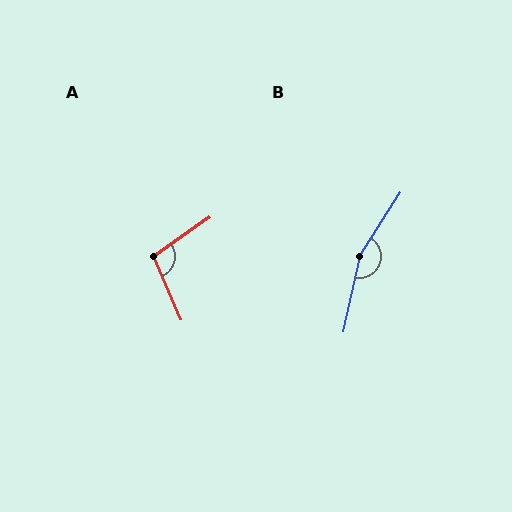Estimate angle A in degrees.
Approximately 101 degrees.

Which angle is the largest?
B, at approximately 159 degrees.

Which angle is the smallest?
A, at approximately 101 degrees.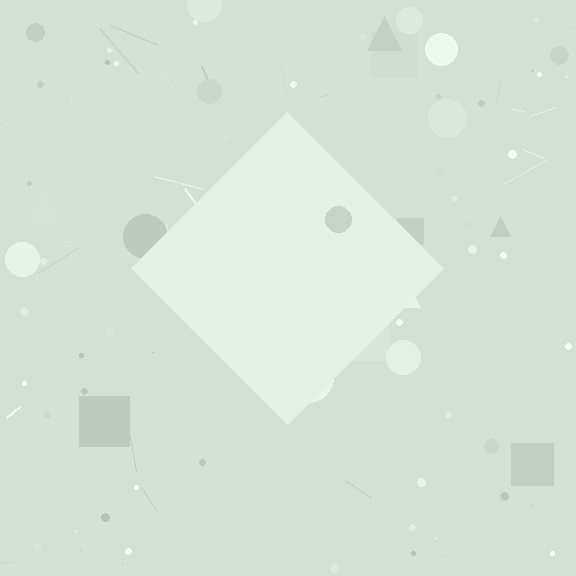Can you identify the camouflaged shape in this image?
The camouflaged shape is a diamond.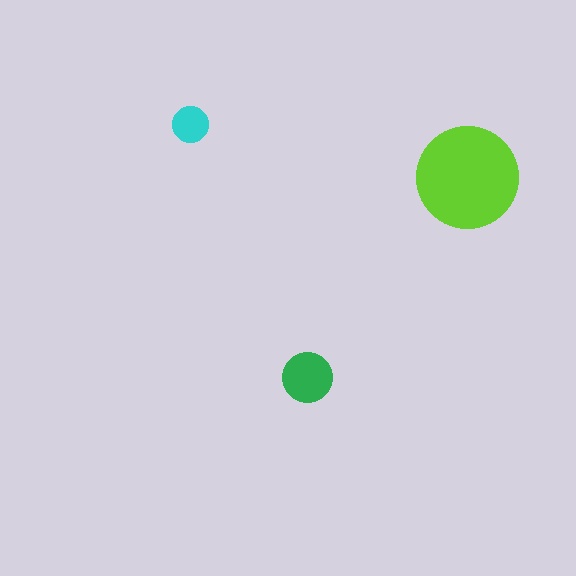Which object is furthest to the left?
The cyan circle is leftmost.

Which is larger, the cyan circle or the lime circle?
The lime one.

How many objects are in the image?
There are 3 objects in the image.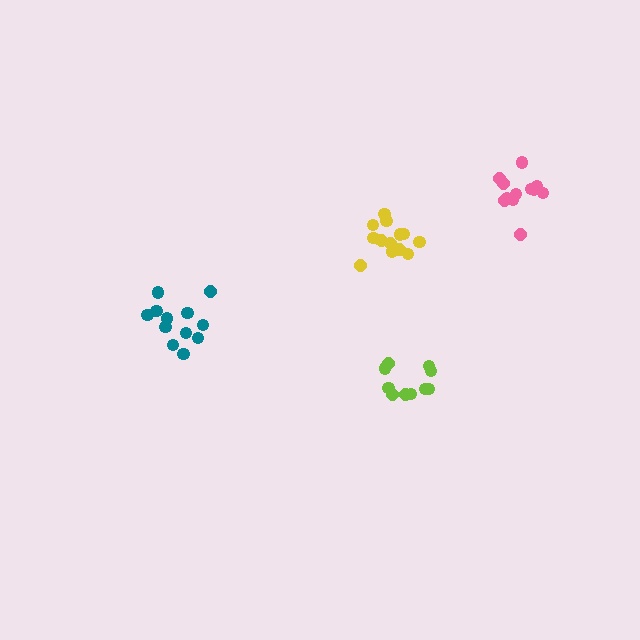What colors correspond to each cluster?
The clusters are colored: yellow, lime, teal, pink.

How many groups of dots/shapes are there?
There are 4 groups.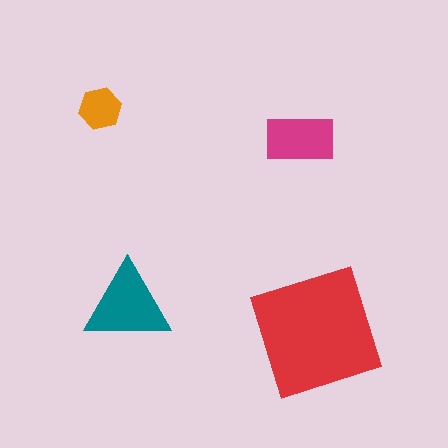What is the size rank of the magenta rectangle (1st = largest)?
3rd.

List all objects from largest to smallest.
The red square, the teal triangle, the magenta rectangle, the orange hexagon.